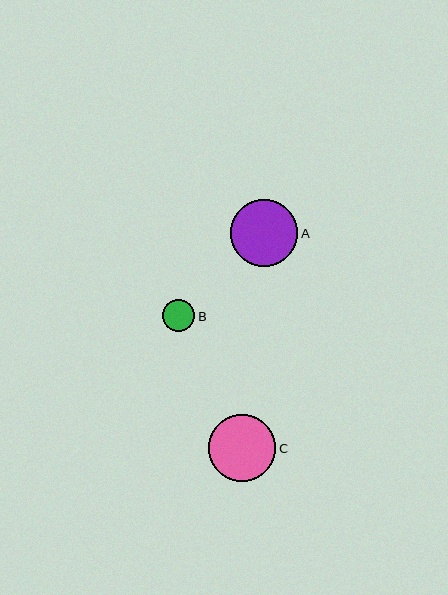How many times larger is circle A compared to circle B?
Circle A is approximately 2.1 times the size of circle B.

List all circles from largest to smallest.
From largest to smallest: C, A, B.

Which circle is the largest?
Circle C is the largest with a size of approximately 67 pixels.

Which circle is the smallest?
Circle B is the smallest with a size of approximately 32 pixels.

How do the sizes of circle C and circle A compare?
Circle C and circle A are approximately the same size.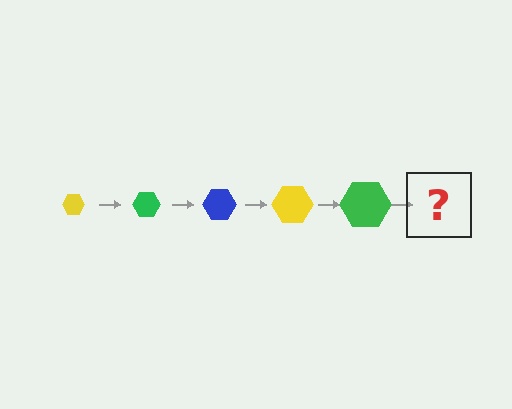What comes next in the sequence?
The next element should be a blue hexagon, larger than the previous one.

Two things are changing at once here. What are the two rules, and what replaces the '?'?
The two rules are that the hexagon grows larger each step and the color cycles through yellow, green, and blue. The '?' should be a blue hexagon, larger than the previous one.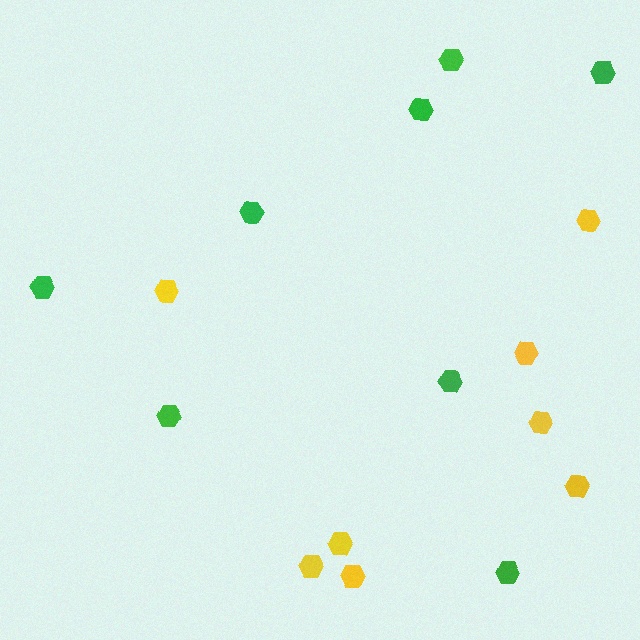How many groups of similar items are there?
There are 2 groups: one group of green hexagons (8) and one group of yellow hexagons (8).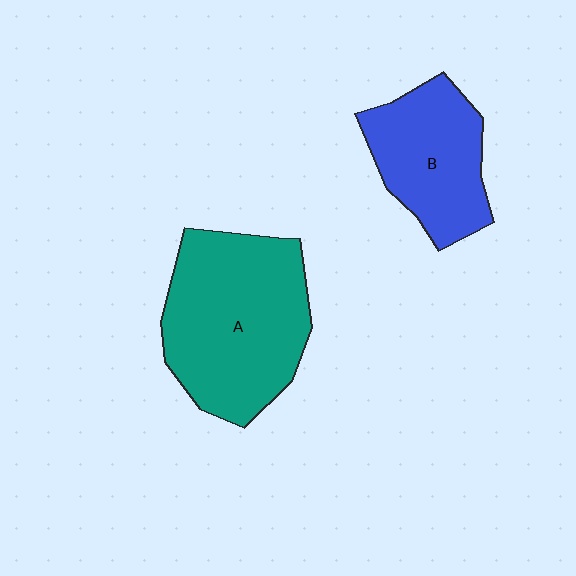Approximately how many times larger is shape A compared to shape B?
Approximately 1.6 times.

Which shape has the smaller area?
Shape B (blue).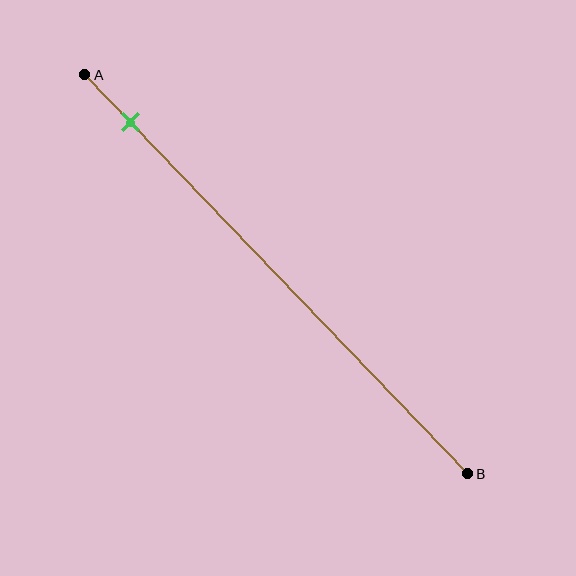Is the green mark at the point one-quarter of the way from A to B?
No, the mark is at about 10% from A, not at the 25% one-quarter point.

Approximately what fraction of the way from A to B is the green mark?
The green mark is approximately 10% of the way from A to B.